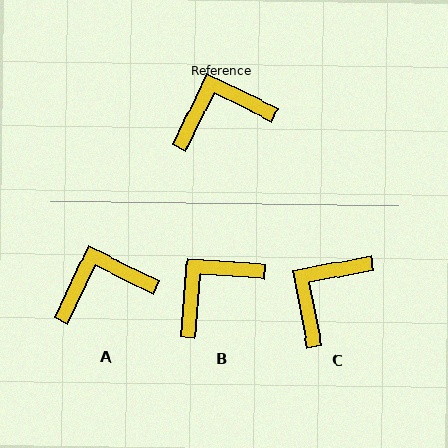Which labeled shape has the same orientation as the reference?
A.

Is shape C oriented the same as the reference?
No, it is off by about 37 degrees.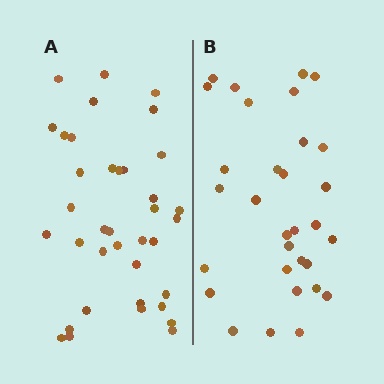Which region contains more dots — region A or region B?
Region A (the left region) has more dots.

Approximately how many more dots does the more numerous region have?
Region A has about 6 more dots than region B.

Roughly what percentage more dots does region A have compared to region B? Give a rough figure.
About 20% more.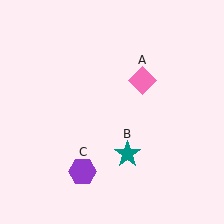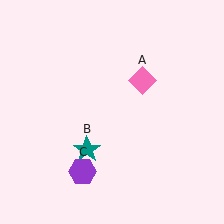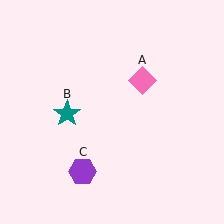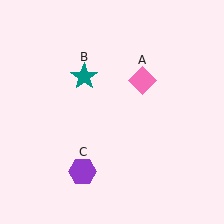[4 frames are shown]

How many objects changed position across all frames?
1 object changed position: teal star (object B).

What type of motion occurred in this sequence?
The teal star (object B) rotated clockwise around the center of the scene.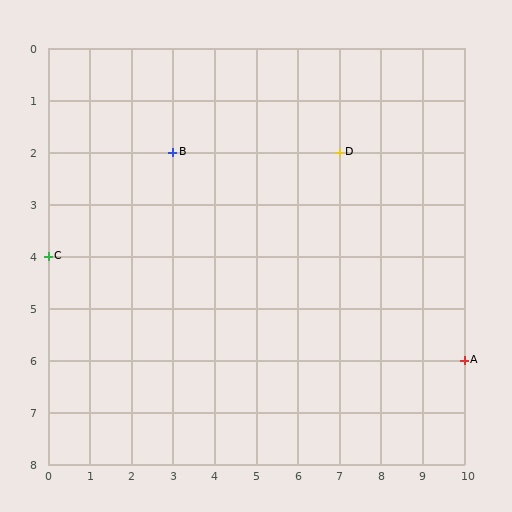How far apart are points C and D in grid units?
Points C and D are 7 columns and 2 rows apart (about 7.3 grid units diagonally).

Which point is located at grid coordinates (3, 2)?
Point B is at (3, 2).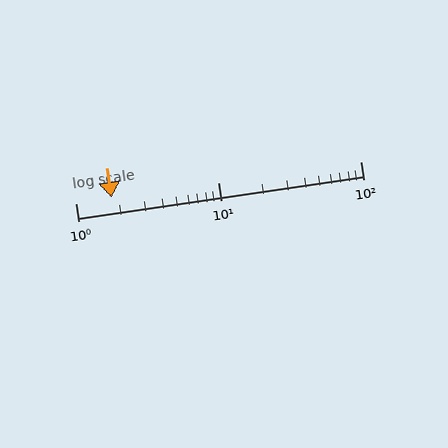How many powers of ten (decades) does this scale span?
The scale spans 2 decades, from 1 to 100.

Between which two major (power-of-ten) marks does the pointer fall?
The pointer is between 1 and 10.